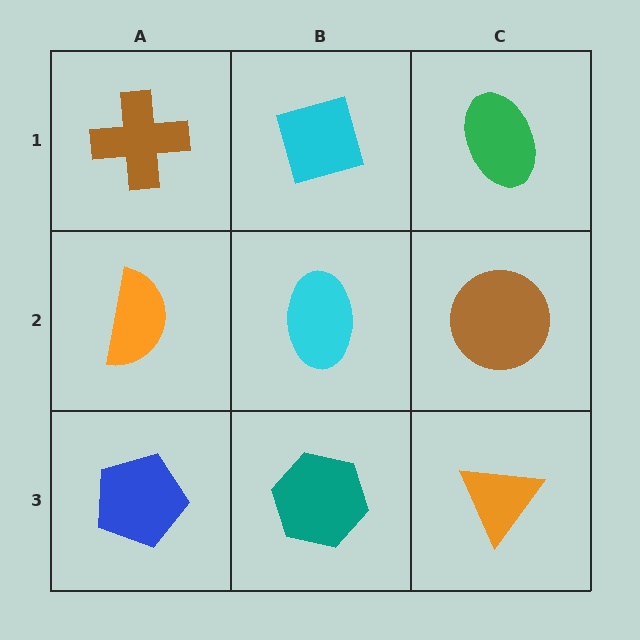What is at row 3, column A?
A blue pentagon.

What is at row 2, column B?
A cyan ellipse.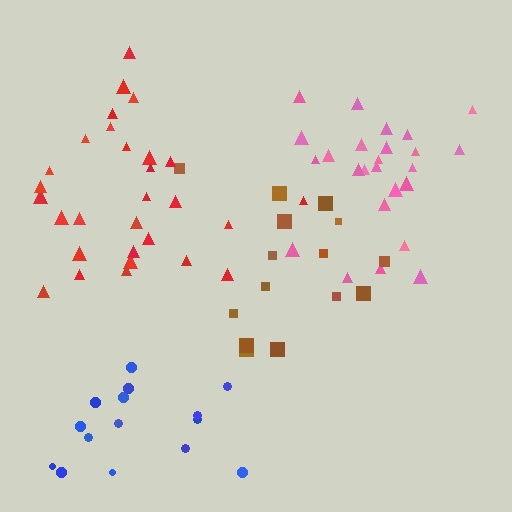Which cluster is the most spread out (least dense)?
Blue.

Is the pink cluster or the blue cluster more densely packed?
Pink.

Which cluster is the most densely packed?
Pink.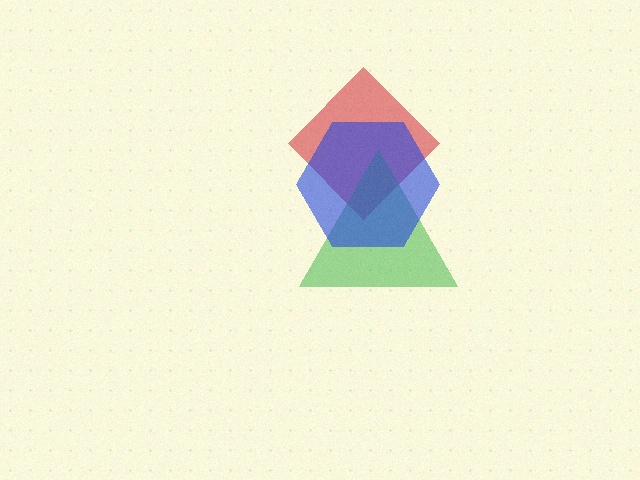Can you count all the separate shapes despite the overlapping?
Yes, there are 3 separate shapes.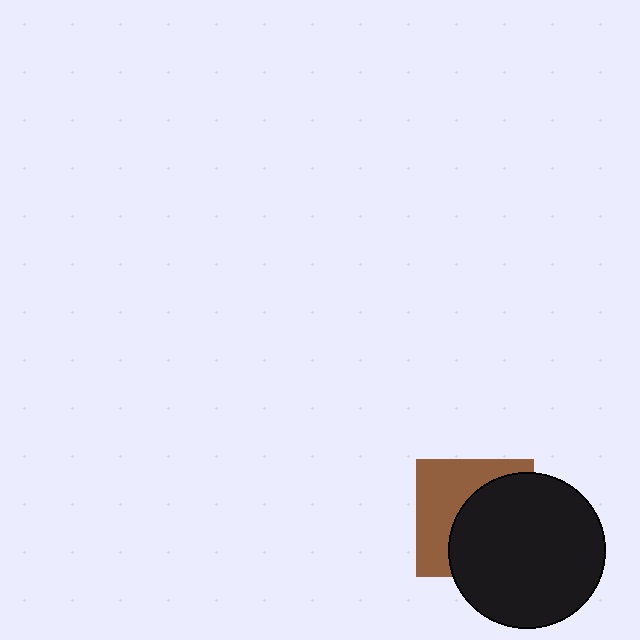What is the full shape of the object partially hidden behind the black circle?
The partially hidden object is a brown square.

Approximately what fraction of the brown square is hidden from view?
Roughly 55% of the brown square is hidden behind the black circle.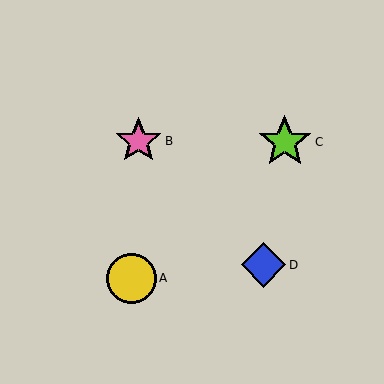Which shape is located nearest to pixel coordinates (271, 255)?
The blue diamond (labeled D) at (263, 265) is nearest to that location.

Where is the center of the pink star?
The center of the pink star is at (138, 141).